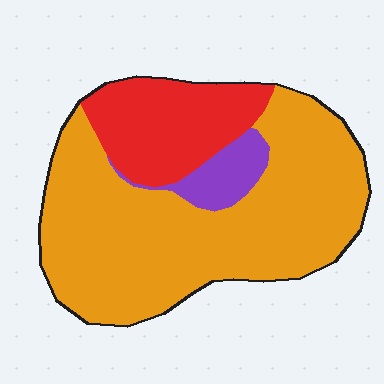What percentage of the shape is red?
Red takes up between a sixth and a third of the shape.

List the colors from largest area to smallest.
From largest to smallest: orange, red, purple.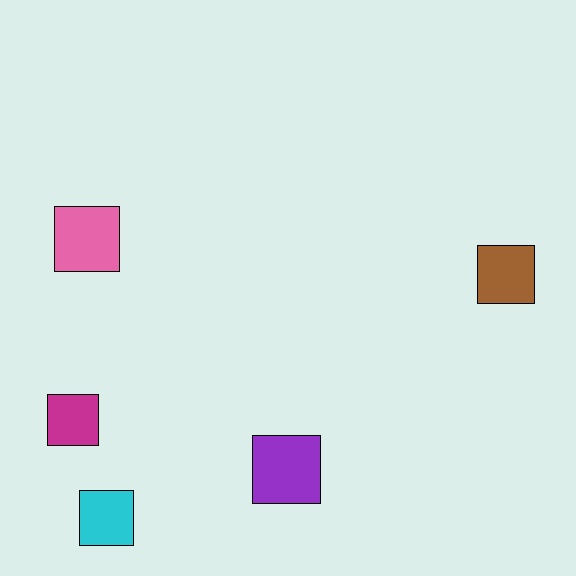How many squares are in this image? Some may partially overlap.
There are 5 squares.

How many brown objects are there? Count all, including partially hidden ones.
There is 1 brown object.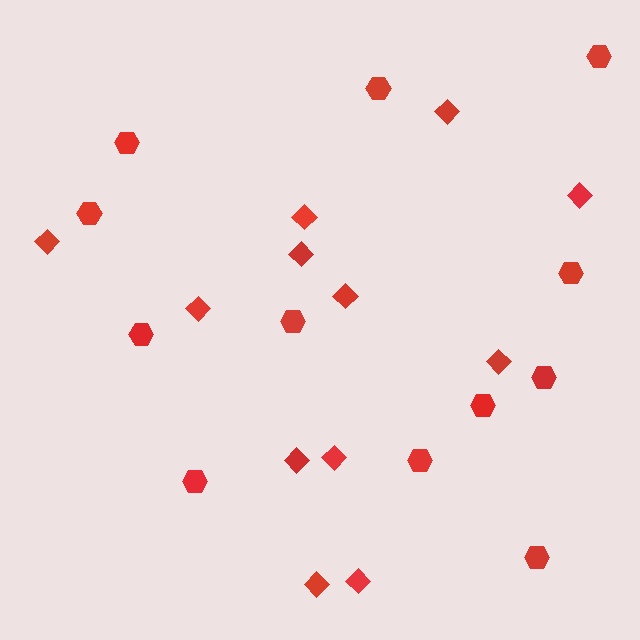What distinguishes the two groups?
There are 2 groups: one group of diamonds (12) and one group of hexagons (12).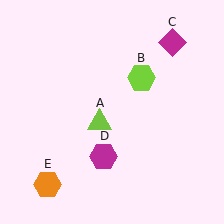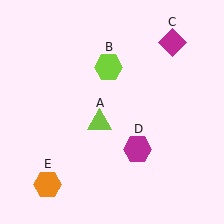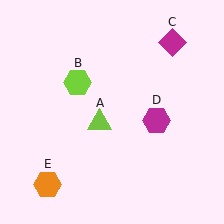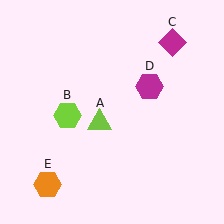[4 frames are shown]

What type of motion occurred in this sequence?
The lime hexagon (object B), magenta hexagon (object D) rotated counterclockwise around the center of the scene.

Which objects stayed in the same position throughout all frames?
Lime triangle (object A) and magenta diamond (object C) and orange hexagon (object E) remained stationary.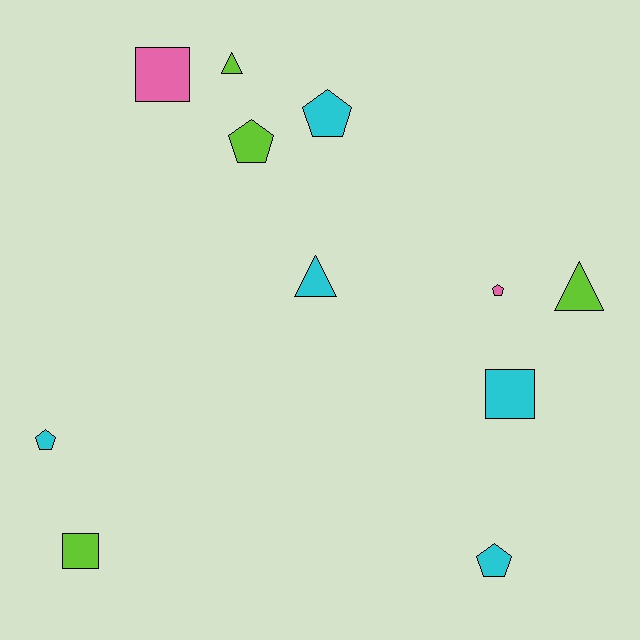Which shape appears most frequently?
Pentagon, with 5 objects.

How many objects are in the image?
There are 11 objects.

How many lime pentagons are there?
There is 1 lime pentagon.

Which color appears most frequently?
Cyan, with 5 objects.